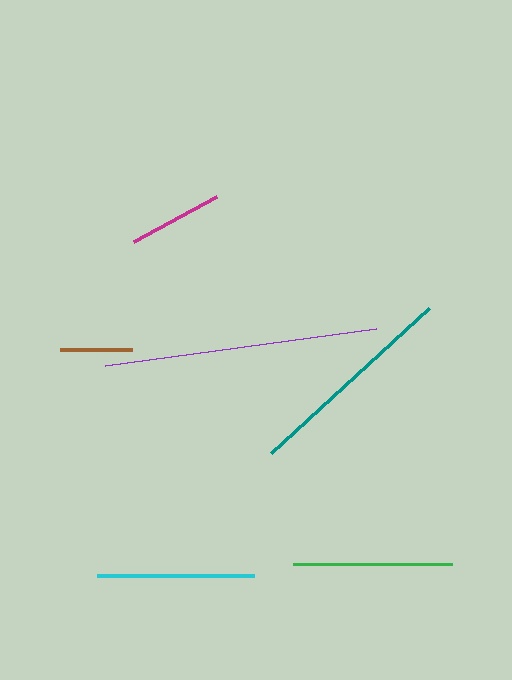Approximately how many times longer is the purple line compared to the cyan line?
The purple line is approximately 1.7 times the length of the cyan line.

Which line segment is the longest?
The purple line is the longest at approximately 273 pixels.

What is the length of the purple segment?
The purple segment is approximately 273 pixels long.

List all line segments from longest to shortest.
From longest to shortest: purple, teal, green, cyan, magenta, brown.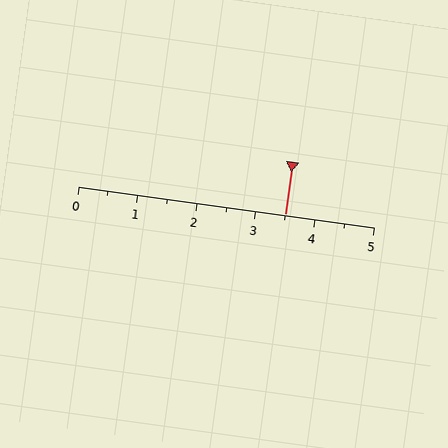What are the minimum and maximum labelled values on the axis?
The axis runs from 0 to 5.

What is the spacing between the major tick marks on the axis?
The major ticks are spaced 1 apart.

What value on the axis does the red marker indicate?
The marker indicates approximately 3.5.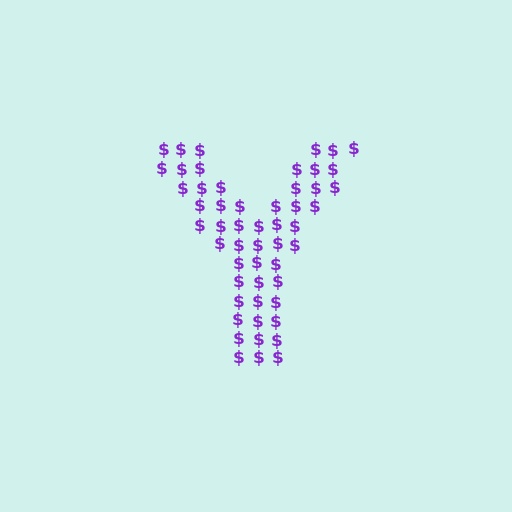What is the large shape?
The large shape is the letter Y.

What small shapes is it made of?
It is made of small dollar signs.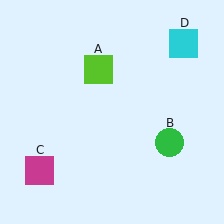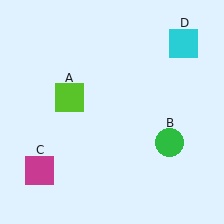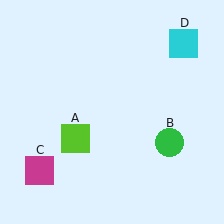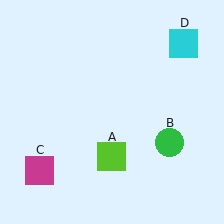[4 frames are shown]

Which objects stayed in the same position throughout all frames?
Green circle (object B) and magenta square (object C) and cyan square (object D) remained stationary.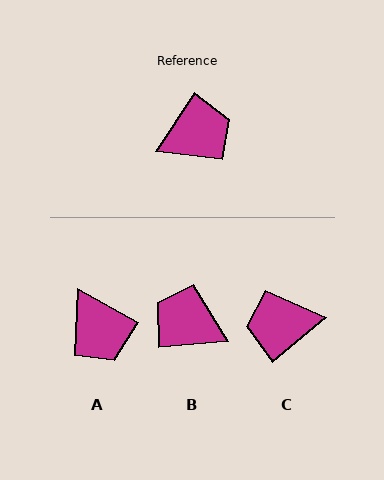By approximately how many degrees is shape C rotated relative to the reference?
Approximately 163 degrees counter-clockwise.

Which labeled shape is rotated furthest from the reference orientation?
C, about 163 degrees away.